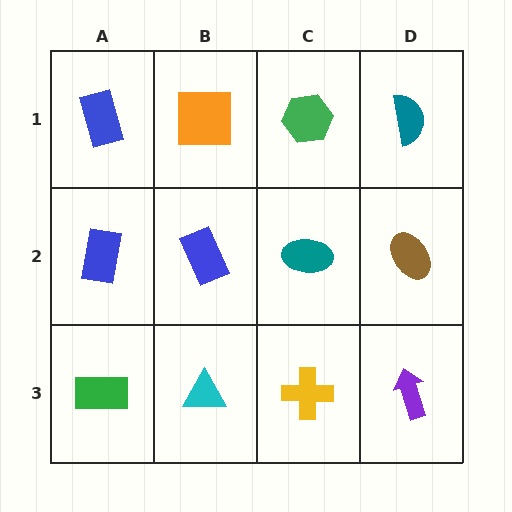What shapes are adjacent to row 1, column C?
A teal ellipse (row 2, column C), an orange square (row 1, column B), a teal semicircle (row 1, column D).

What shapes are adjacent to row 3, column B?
A blue rectangle (row 2, column B), a green rectangle (row 3, column A), a yellow cross (row 3, column C).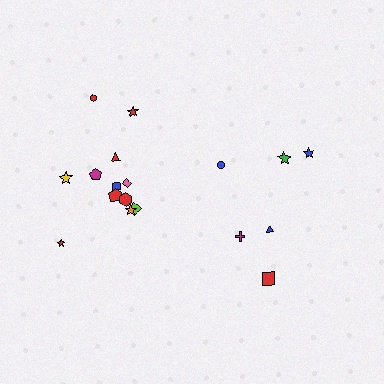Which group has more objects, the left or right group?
The left group.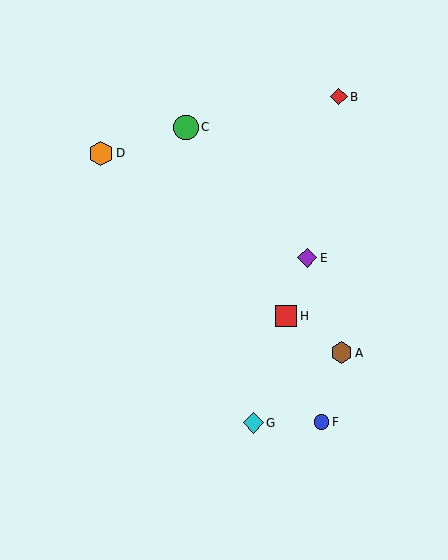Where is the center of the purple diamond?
The center of the purple diamond is at (307, 258).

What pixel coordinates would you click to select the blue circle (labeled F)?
Click at (322, 422) to select the blue circle F.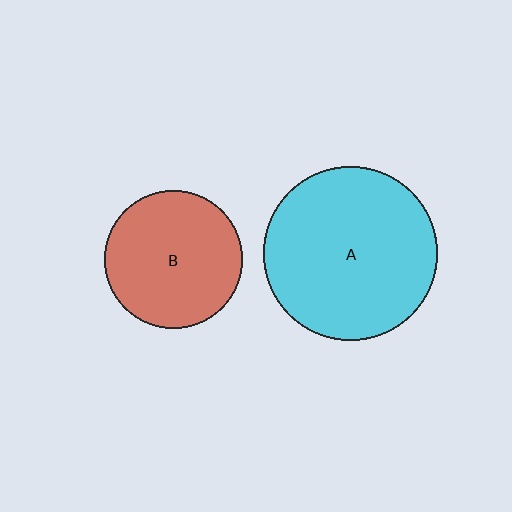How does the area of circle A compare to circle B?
Approximately 1.6 times.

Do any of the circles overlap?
No, none of the circles overlap.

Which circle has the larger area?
Circle A (cyan).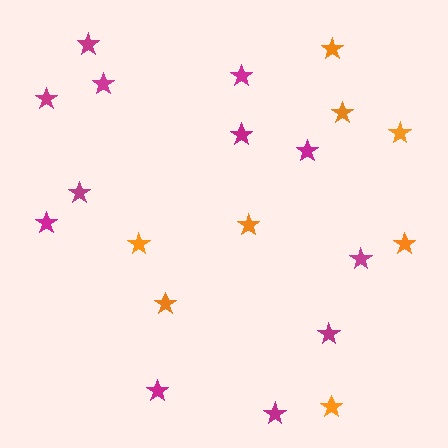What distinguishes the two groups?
There are 2 groups: one group of orange stars (8) and one group of magenta stars (12).